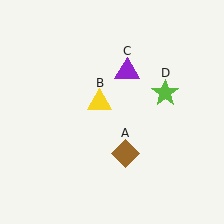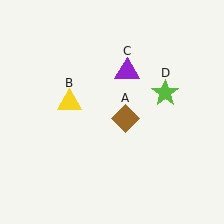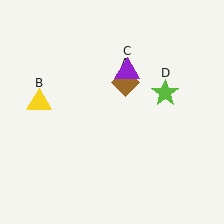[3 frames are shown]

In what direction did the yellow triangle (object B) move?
The yellow triangle (object B) moved left.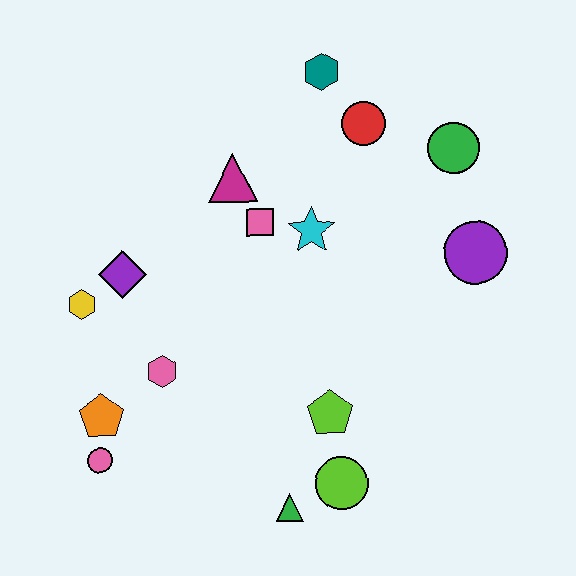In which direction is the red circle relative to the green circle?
The red circle is to the left of the green circle.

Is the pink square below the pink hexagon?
No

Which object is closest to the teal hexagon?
The red circle is closest to the teal hexagon.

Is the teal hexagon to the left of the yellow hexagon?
No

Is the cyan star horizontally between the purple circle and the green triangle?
Yes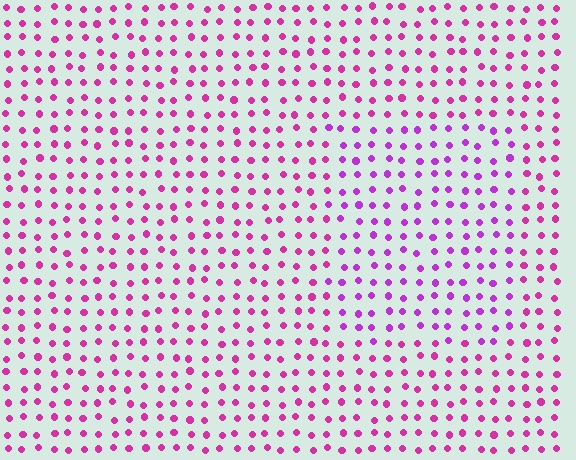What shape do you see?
I see a rectangle.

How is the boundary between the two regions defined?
The boundary is defined purely by a slight shift in hue (about 28 degrees). Spacing, size, and orientation are identical on both sides.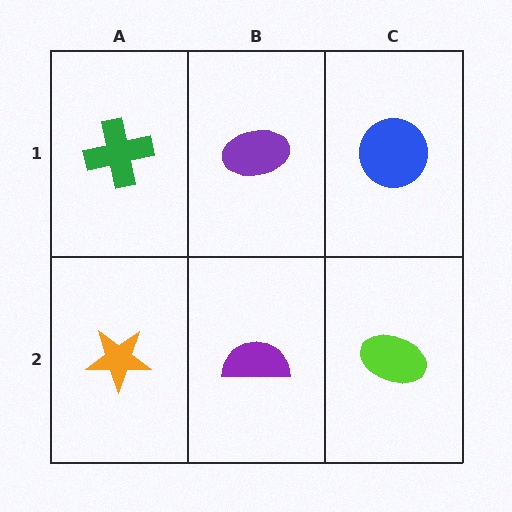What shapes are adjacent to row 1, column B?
A purple semicircle (row 2, column B), a green cross (row 1, column A), a blue circle (row 1, column C).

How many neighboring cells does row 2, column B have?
3.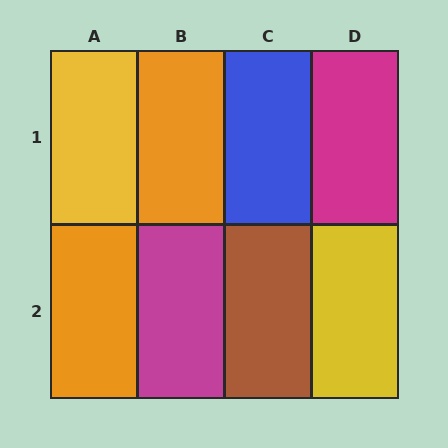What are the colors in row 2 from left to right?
Orange, magenta, brown, yellow.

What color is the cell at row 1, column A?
Yellow.